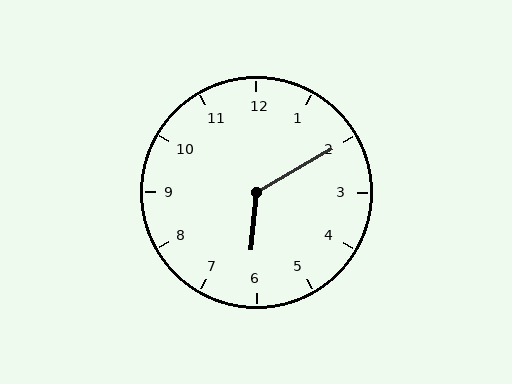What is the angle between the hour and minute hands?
Approximately 125 degrees.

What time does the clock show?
6:10.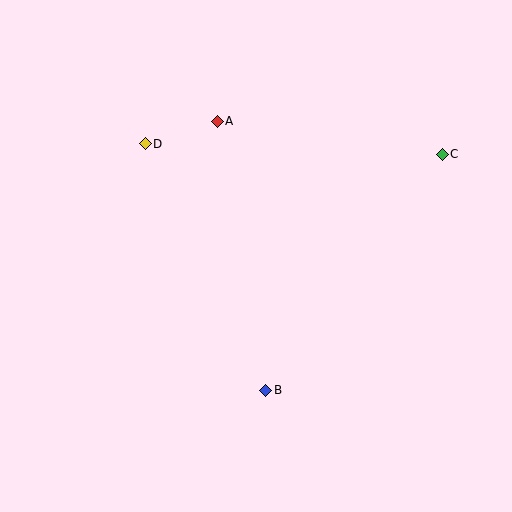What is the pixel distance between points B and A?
The distance between B and A is 273 pixels.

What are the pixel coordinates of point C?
Point C is at (442, 154).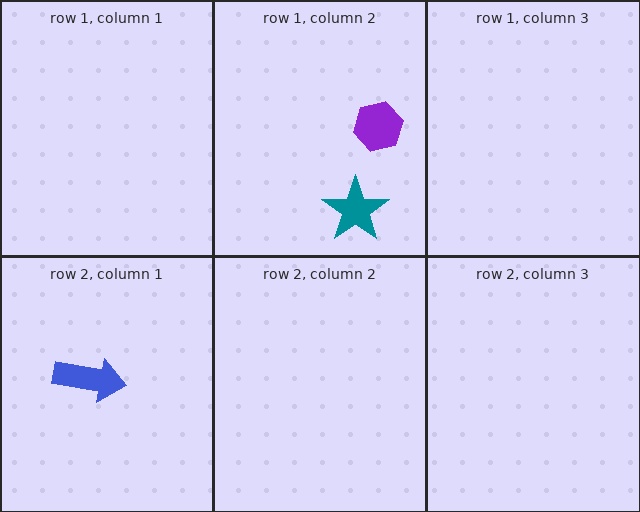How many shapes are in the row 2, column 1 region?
1.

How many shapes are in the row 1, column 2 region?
2.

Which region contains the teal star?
The row 1, column 2 region.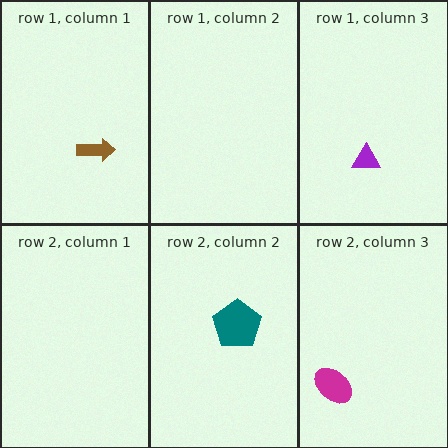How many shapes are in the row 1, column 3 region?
1.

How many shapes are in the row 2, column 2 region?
1.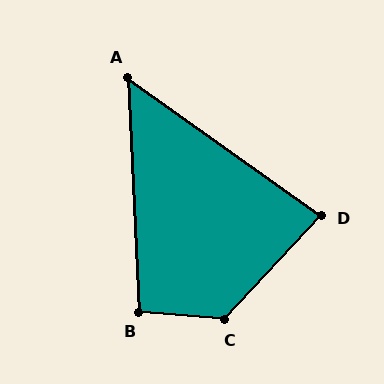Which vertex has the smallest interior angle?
A, at approximately 52 degrees.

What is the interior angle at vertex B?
Approximately 98 degrees (obtuse).